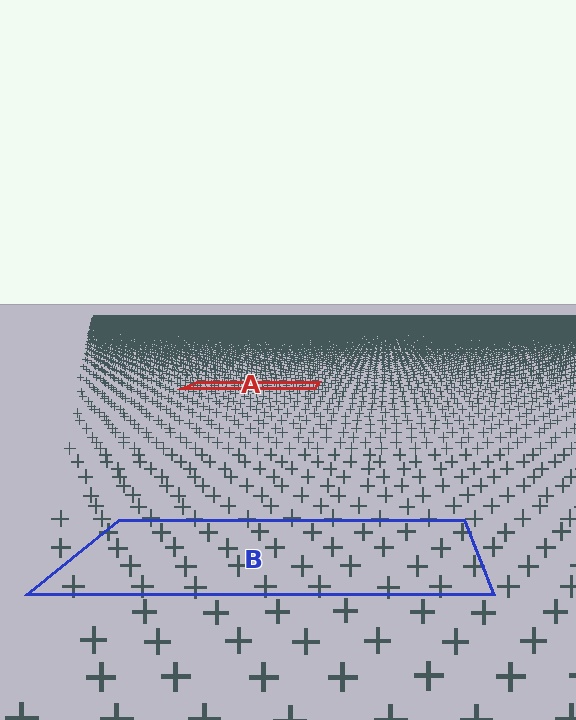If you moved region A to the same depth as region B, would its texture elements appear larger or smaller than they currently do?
They would appear larger. At a closer depth, the same texture elements are projected at a bigger on-screen size.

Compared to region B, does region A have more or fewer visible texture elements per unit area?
Region A has more texture elements per unit area — they are packed more densely because it is farther away.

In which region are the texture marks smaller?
The texture marks are smaller in region A, because it is farther away.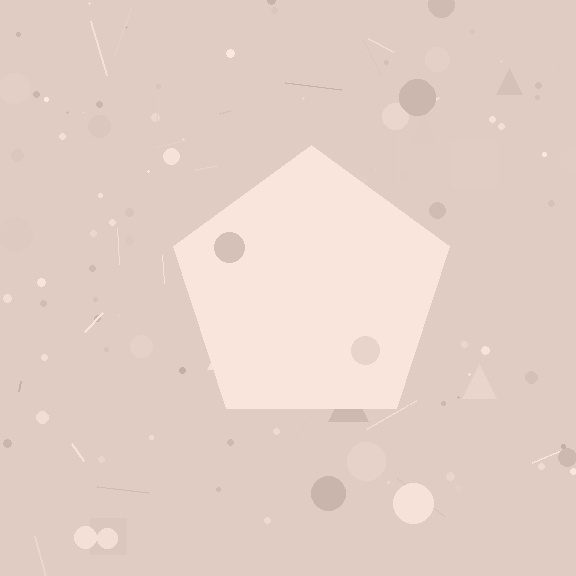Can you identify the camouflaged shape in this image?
The camouflaged shape is a pentagon.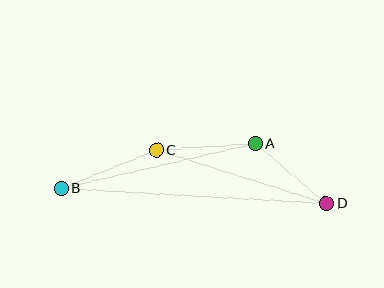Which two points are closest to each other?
Points A and D are closest to each other.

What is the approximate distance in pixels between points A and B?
The distance between A and B is approximately 199 pixels.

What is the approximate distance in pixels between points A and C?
The distance between A and C is approximately 99 pixels.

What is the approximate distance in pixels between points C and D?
The distance between C and D is approximately 178 pixels.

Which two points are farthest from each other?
Points B and D are farthest from each other.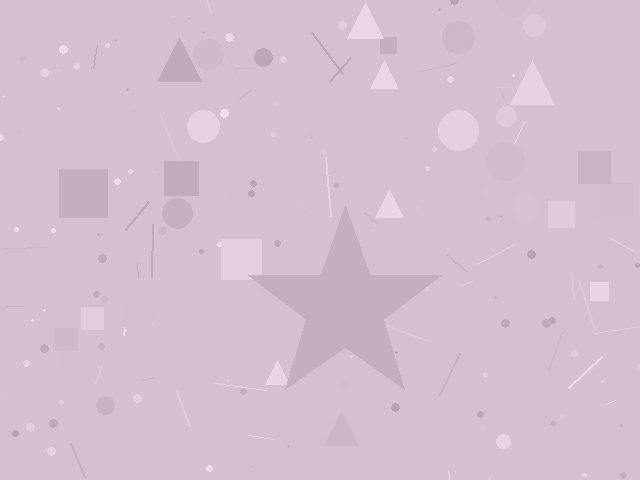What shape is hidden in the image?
A star is hidden in the image.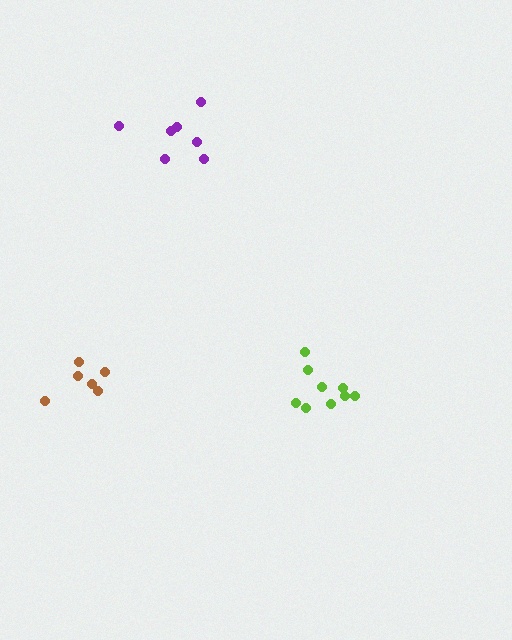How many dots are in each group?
Group 1: 7 dots, Group 2: 6 dots, Group 3: 9 dots (22 total).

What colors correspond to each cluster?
The clusters are colored: purple, brown, lime.